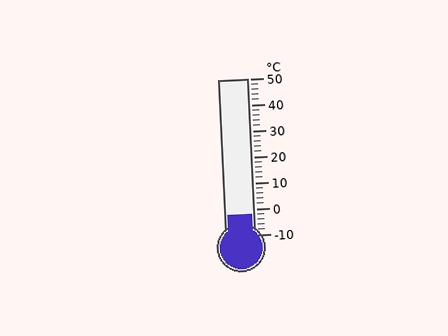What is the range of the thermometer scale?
The thermometer scale ranges from -10°C to 50°C.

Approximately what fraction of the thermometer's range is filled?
The thermometer is filled to approximately 15% of its range.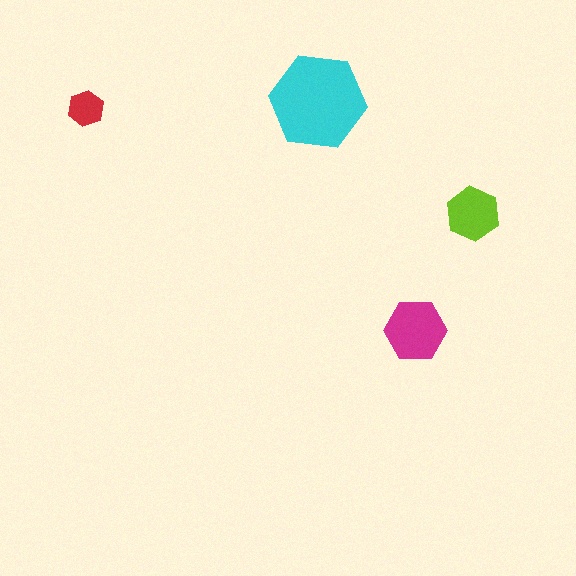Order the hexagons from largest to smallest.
the cyan one, the magenta one, the lime one, the red one.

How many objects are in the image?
There are 4 objects in the image.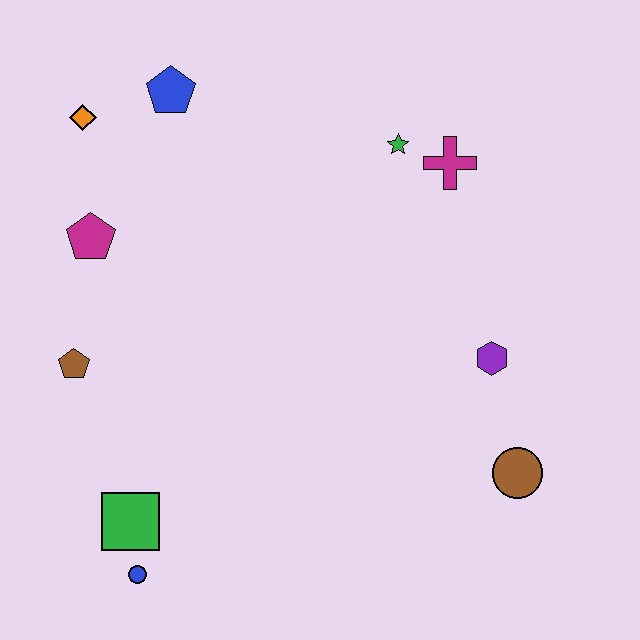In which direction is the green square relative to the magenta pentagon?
The green square is below the magenta pentagon.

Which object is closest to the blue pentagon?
The orange diamond is closest to the blue pentagon.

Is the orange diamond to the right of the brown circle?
No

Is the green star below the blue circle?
No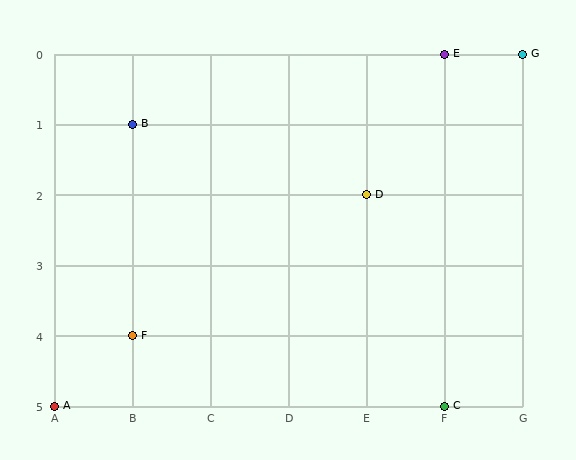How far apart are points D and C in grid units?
Points D and C are 1 column and 3 rows apart (about 3.2 grid units diagonally).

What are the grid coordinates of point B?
Point B is at grid coordinates (B, 1).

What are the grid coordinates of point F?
Point F is at grid coordinates (B, 4).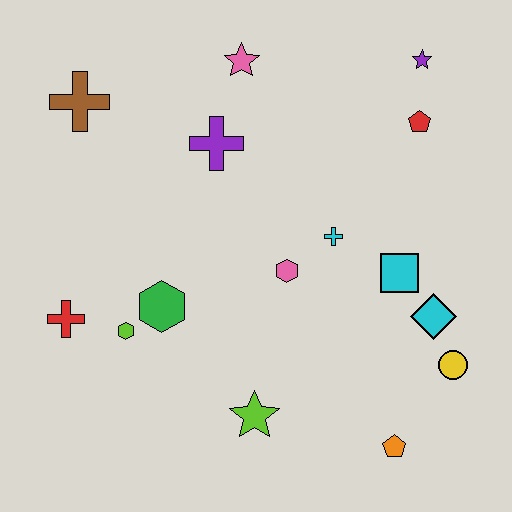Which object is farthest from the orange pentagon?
The brown cross is farthest from the orange pentagon.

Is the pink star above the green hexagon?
Yes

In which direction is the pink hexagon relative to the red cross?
The pink hexagon is to the right of the red cross.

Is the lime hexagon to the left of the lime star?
Yes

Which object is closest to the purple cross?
The pink star is closest to the purple cross.